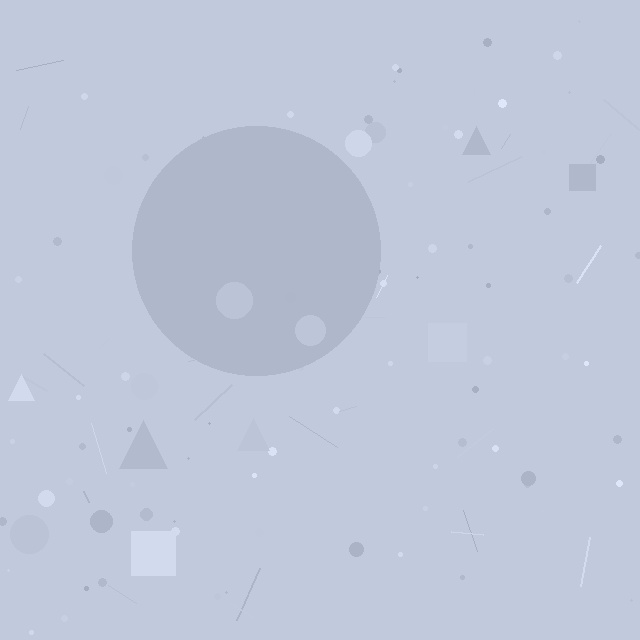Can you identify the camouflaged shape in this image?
The camouflaged shape is a circle.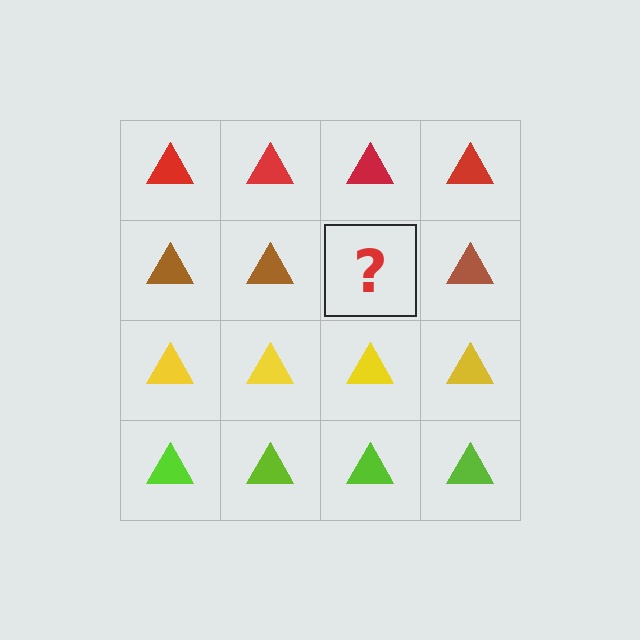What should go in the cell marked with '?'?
The missing cell should contain a brown triangle.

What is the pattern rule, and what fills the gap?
The rule is that each row has a consistent color. The gap should be filled with a brown triangle.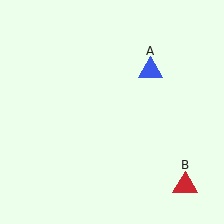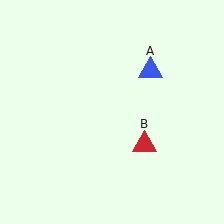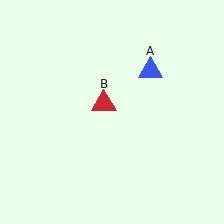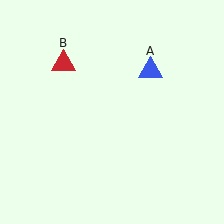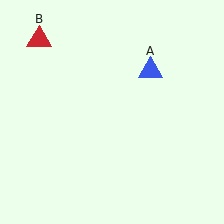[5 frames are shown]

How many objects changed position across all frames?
1 object changed position: red triangle (object B).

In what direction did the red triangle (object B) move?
The red triangle (object B) moved up and to the left.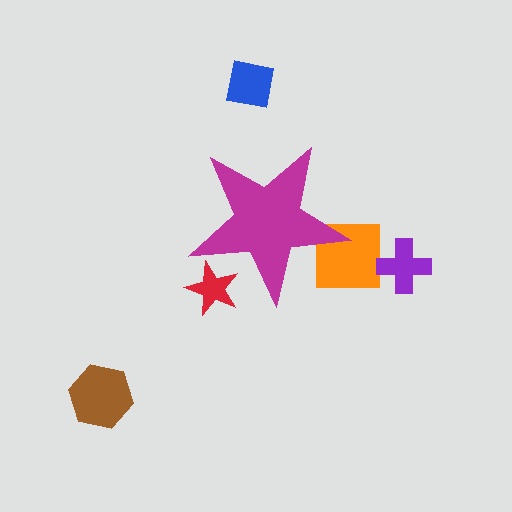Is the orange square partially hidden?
Yes, the orange square is partially hidden behind the magenta star.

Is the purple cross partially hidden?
No, the purple cross is fully visible.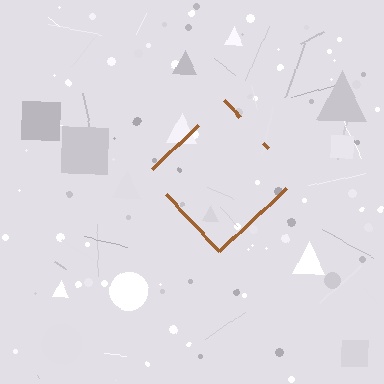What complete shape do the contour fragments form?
The contour fragments form a diamond.